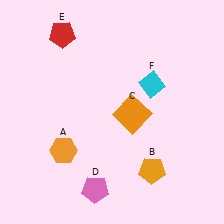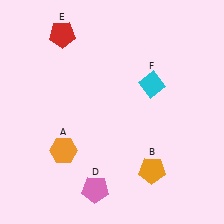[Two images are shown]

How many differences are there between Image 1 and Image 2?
There is 1 difference between the two images.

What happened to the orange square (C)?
The orange square (C) was removed in Image 2. It was in the bottom-right area of Image 1.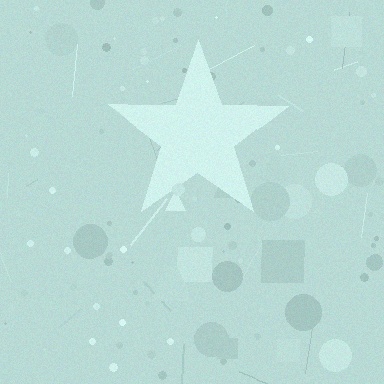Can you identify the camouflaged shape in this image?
The camouflaged shape is a star.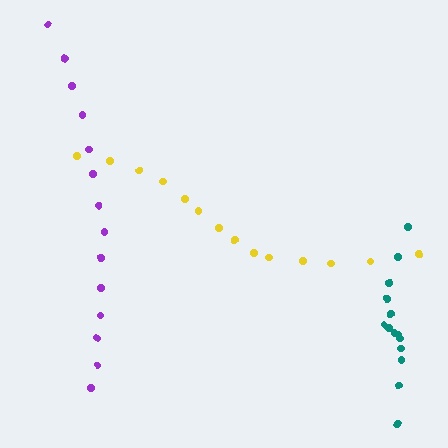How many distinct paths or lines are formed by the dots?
There are 3 distinct paths.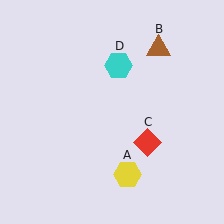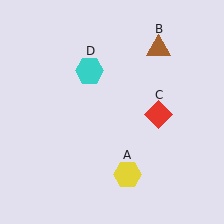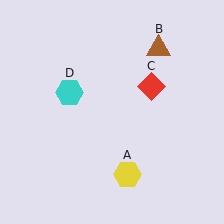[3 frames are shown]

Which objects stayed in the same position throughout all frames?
Yellow hexagon (object A) and brown triangle (object B) remained stationary.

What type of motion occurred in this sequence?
The red diamond (object C), cyan hexagon (object D) rotated counterclockwise around the center of the scene.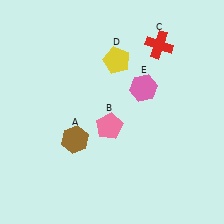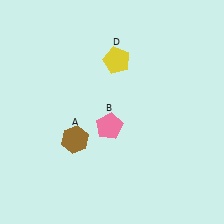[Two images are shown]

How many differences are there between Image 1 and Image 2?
There are 2 differences between the two images.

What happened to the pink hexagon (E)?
The pink hexagon (E) was removed in Image 2. It was in the top-right area of Image 1.